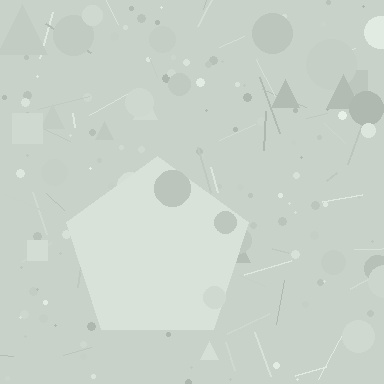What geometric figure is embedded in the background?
A pentagon is embedded in the background.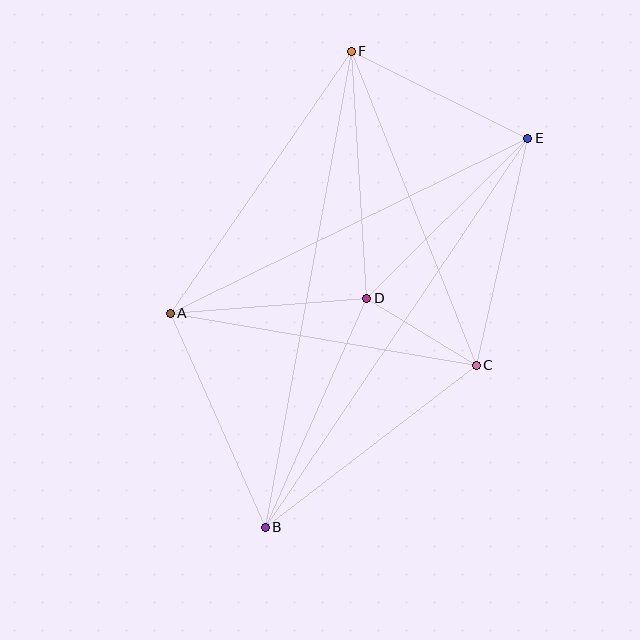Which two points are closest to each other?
Points C and D are closest to each other.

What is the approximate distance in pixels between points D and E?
The distance between D and E is approximately 227 pixels.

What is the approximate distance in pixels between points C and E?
The distance between C and E is approximately 233 pixels.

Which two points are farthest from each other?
Points B and F are farthest from each other.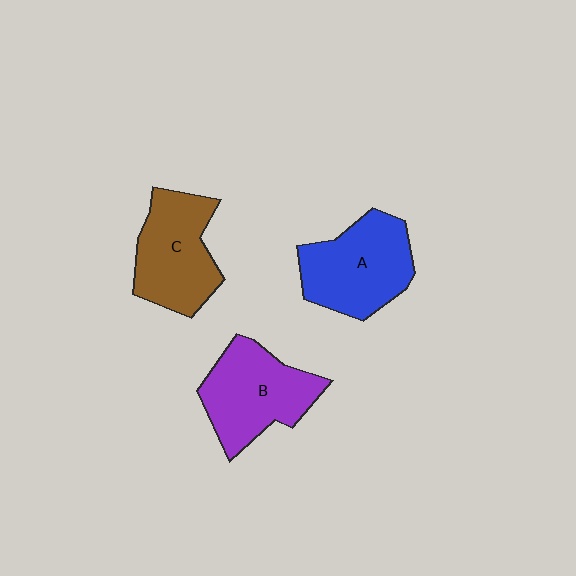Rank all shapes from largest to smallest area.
From largest to smallest: A (blue), B (purple), C (brown).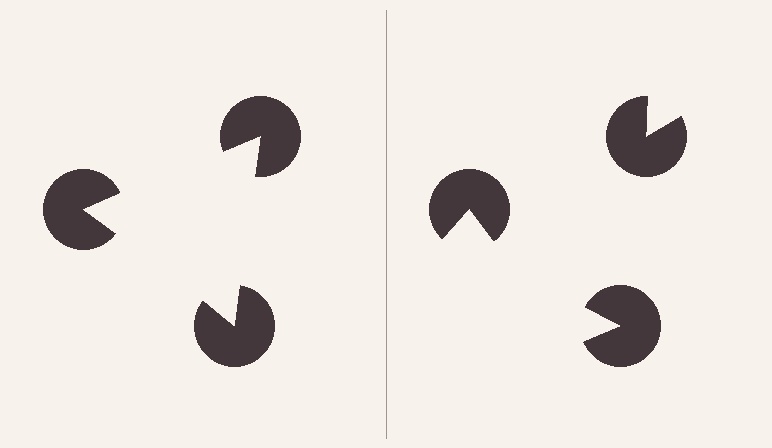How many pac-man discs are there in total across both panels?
6 — 3 on each side.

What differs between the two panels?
The pac-man discs are positioned identically on both sides; only the wedge orientations differ. On the left they align to a triangle; on the right they are misaligned.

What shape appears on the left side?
An illusory triangle.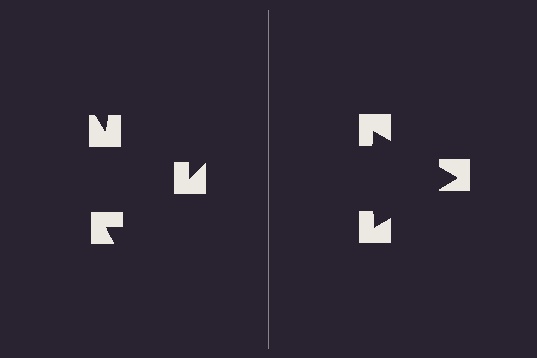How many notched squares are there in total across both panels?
6 — 3 on each side.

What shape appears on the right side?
An illusory triangle.